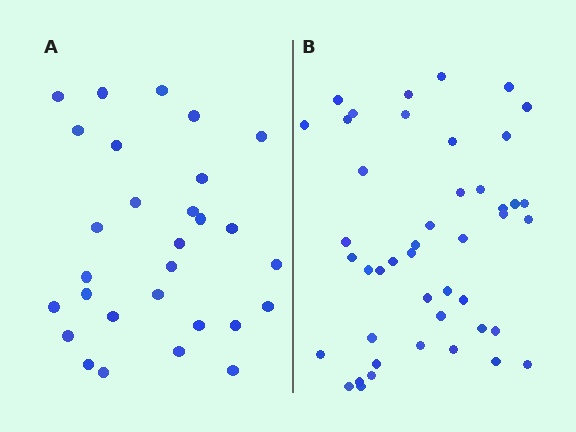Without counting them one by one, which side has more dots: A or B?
Region B (the right region) has more dots.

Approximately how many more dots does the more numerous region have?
Region B has approximately 15 more dots than region A.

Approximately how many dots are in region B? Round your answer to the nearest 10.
About 40 dots. (The exact count is 45, which rounds to 40.)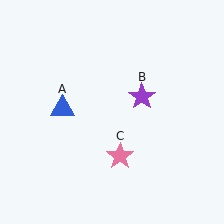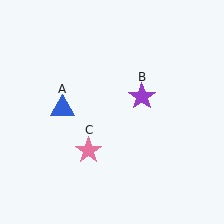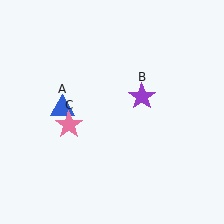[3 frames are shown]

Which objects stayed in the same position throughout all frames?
Blue triangle (object A) and purple star (object B) remained stationary.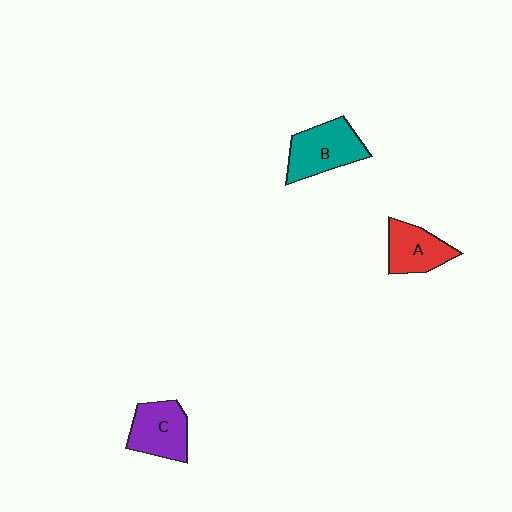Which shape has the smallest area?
Shape A (red).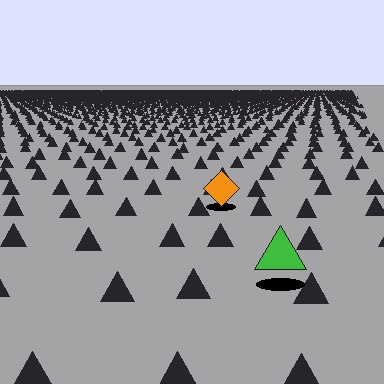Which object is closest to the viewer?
The green triangle is closest. The texture marks near it are larger and more spread out.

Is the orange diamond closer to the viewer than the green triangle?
No. The green triangle is closer — you can tell from the texture gradient: the ground texture is coarser near it.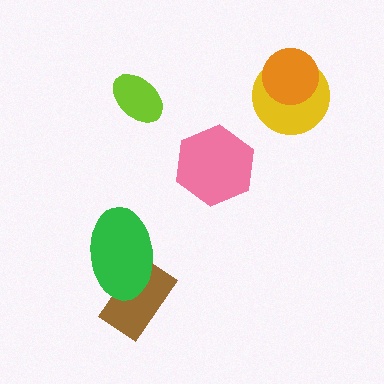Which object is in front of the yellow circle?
The orange circle is in front of the yellow circle.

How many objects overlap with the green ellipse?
1 object overlaps with the green ellipse.